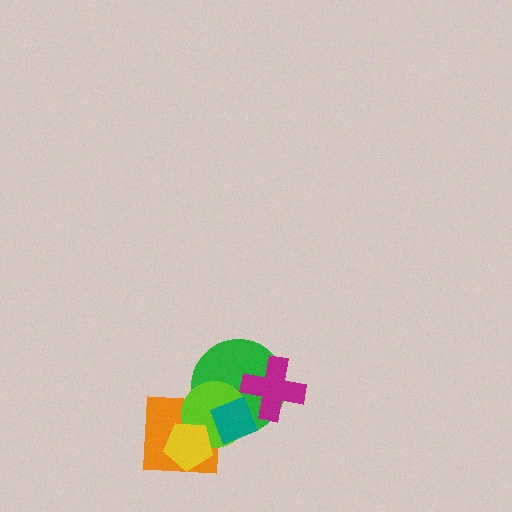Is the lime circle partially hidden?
Yes, it is partially covered by another shape.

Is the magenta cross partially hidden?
Yes, it is partially covered by another shape.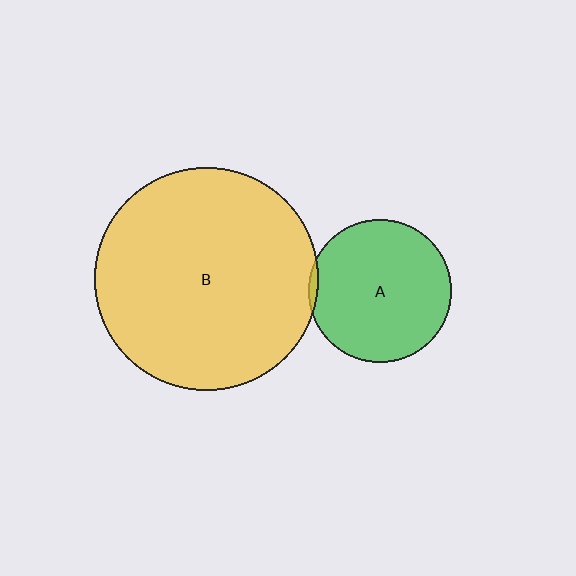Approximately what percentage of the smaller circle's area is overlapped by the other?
Approximately 5%.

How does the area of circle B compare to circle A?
Approximately 2.4 times.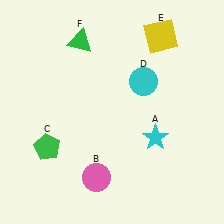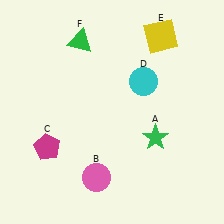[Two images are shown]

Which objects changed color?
A changed from cyan to green. C changed from green to magenta.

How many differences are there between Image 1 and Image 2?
There are 2 differences between the two images.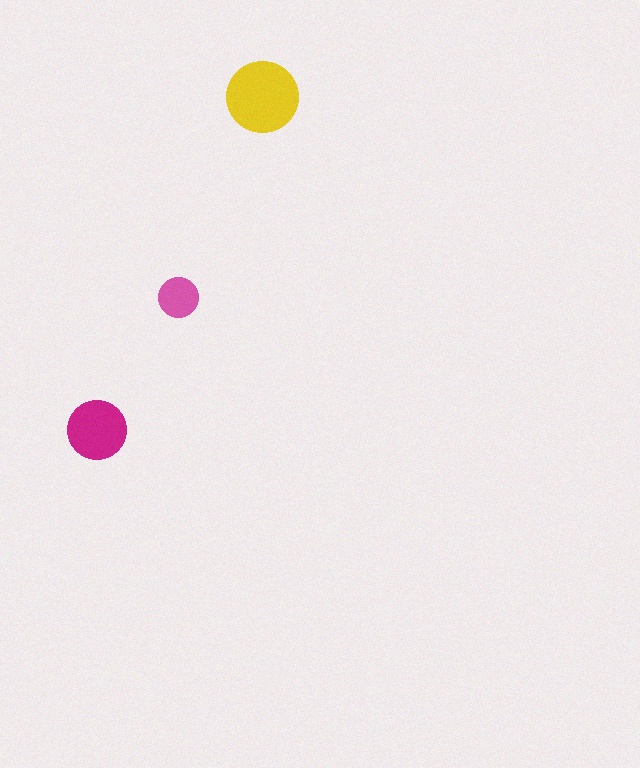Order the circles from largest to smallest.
the yellow one, the magenta one, the pink one.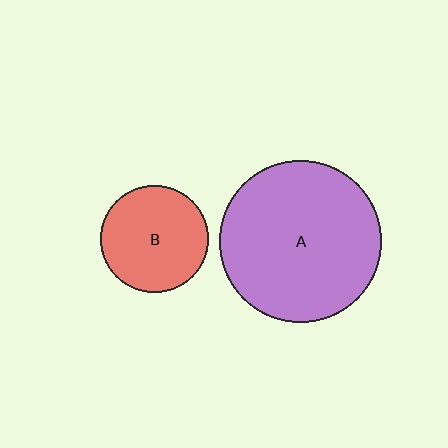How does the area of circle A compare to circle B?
Approximately 2.3 times.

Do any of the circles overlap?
No, none of the circles overlap.